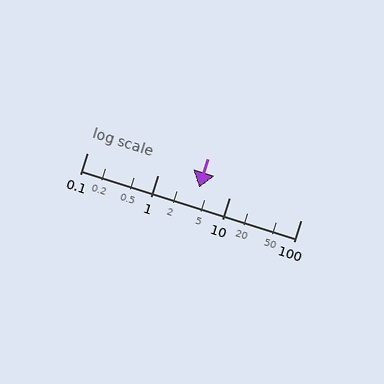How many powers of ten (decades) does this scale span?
The scale spans 3 decades, from 0.1 to 100.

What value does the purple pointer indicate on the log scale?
The pointer indicates approximately 3.8.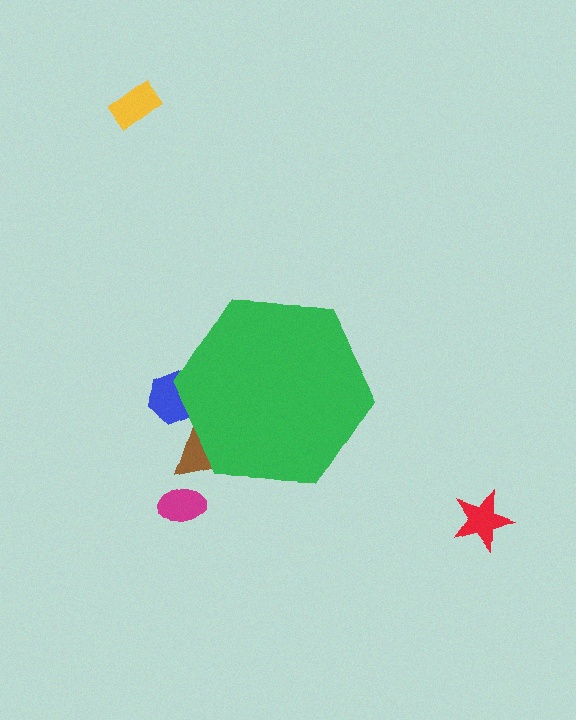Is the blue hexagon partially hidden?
Yes, the blue hexagon is partially hidden behind the green hexagon.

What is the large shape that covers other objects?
A green hexagon.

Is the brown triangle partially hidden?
Yes, the brown triangle is partially hidden behind the green hexagon.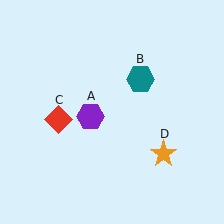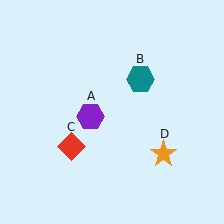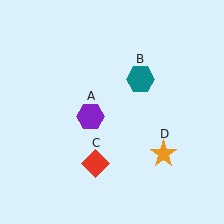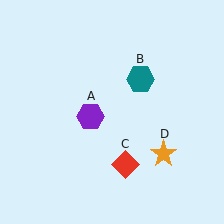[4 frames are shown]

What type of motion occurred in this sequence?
The red diamond (object C) rotated counterclockwise around the center of the scene.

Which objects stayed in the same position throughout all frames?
Purple hexagon (object A) and teal hexagon (object B) and orange star (object D) remained stationary.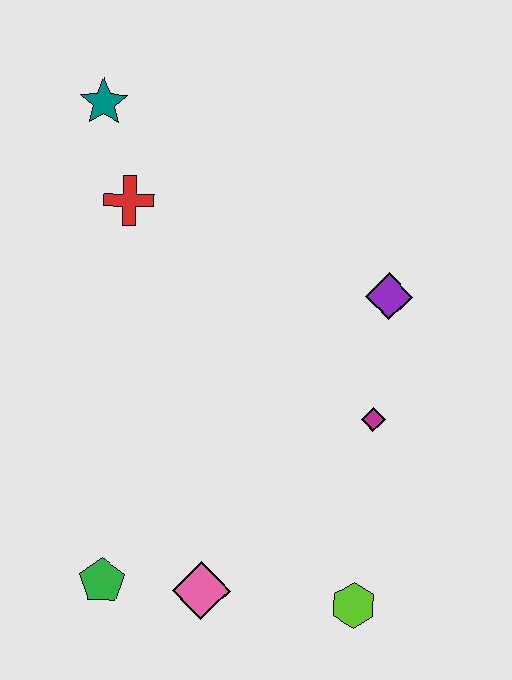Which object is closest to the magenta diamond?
The purple diamond is closest to the magenta diamond.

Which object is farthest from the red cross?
The lime hexagon is farthest from the red cross.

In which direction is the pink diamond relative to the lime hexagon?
The pink diamond is to the left of the lime hexagon.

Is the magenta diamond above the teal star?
No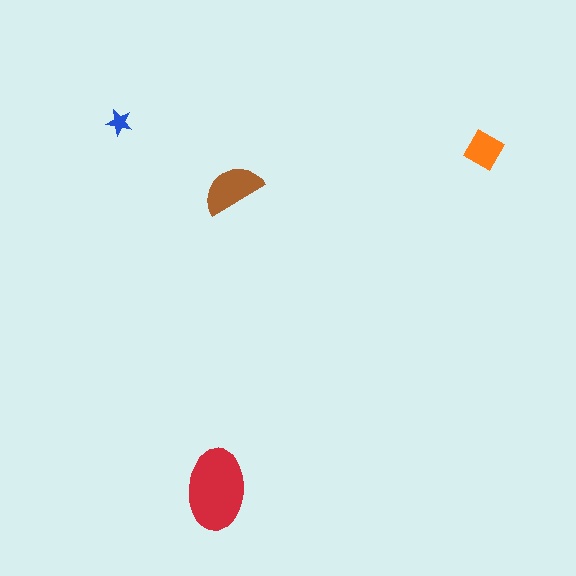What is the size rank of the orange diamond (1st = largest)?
3rd.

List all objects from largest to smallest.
The red ellipse, the brown semicircle, the orange diamond, the blue star.